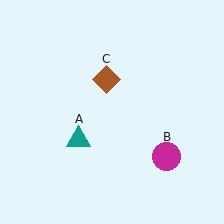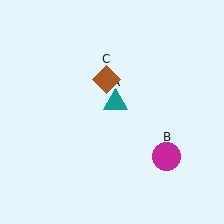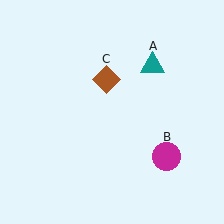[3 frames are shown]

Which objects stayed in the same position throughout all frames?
Magenta circle (object B) and brown diamond (object C) remained stationary.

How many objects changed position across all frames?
1 object changed position: teal triangle (object A).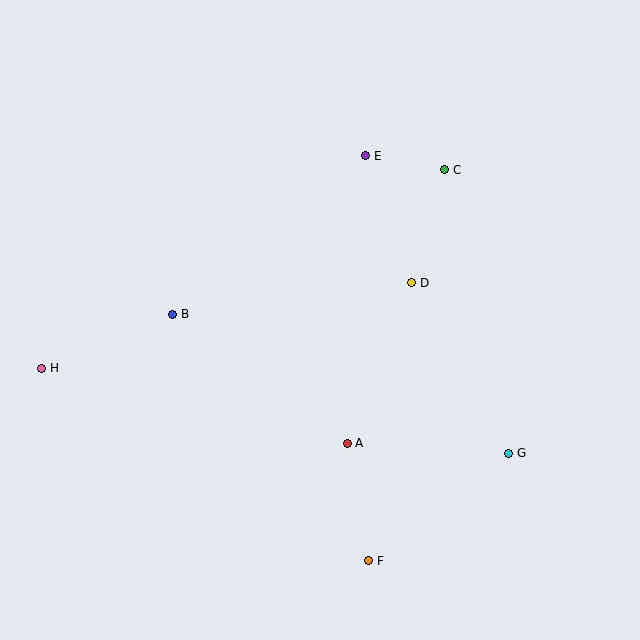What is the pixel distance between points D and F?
The distance between D and F is 281 pixels.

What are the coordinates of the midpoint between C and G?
The midpoint between C and G is at (477, 312).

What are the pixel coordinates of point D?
Point D is at (412, 283).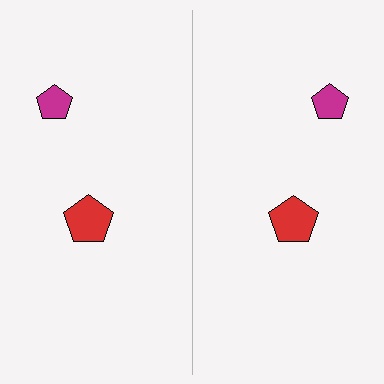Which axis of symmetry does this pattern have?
The pattern has a vertical axis of symmetry running through the center of the image.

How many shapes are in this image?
There are 4 shapes in this image.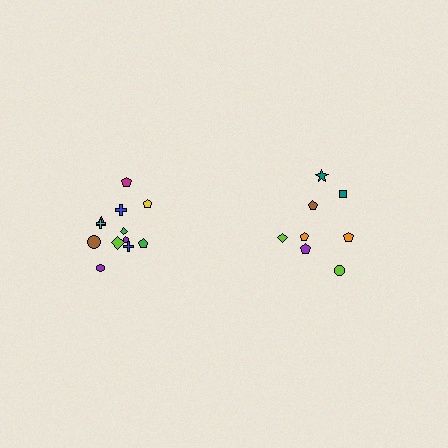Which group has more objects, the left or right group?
The left group.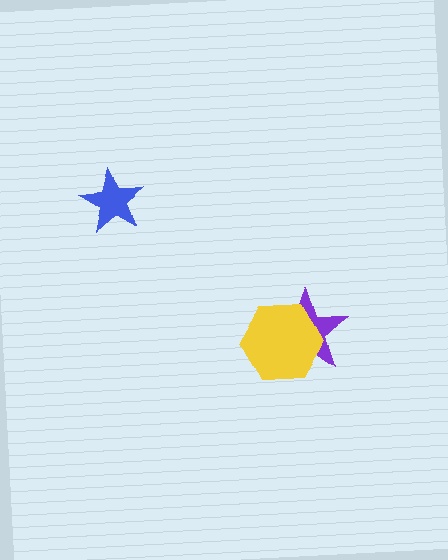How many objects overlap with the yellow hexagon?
1 object overlaps with the yellow hexagon.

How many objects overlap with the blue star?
0 objects overlap with the blue star.